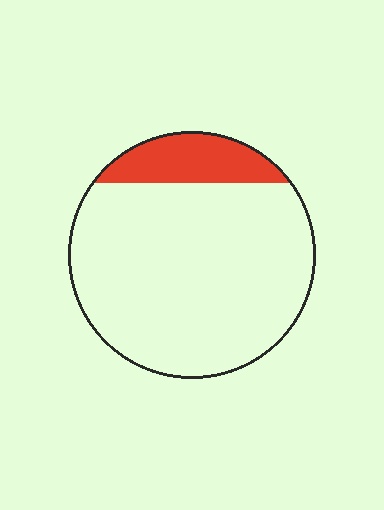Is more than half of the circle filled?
No.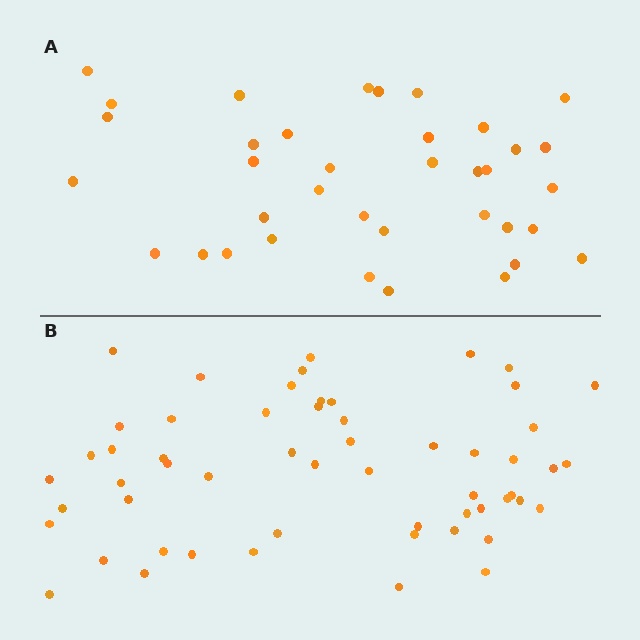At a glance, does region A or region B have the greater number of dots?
Region B (the bottom region) has more dots.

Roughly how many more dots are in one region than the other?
Region B has approximately 20 more dots than region A.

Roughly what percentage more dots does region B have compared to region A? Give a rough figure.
About 50% more.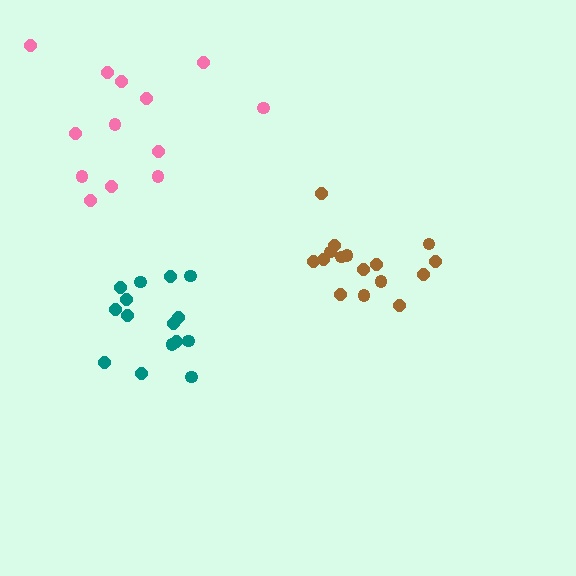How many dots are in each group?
Group 1: 15 dots, Group 2: 16 dots, Group 3: 13 dots (44 total).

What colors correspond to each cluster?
The clusters are colored: teal, brown, pink.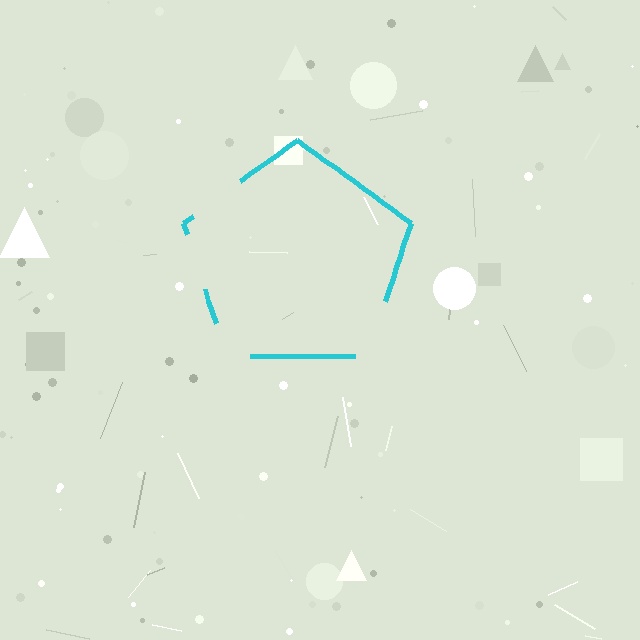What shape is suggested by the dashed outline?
The dashed outline suggests a pentagon.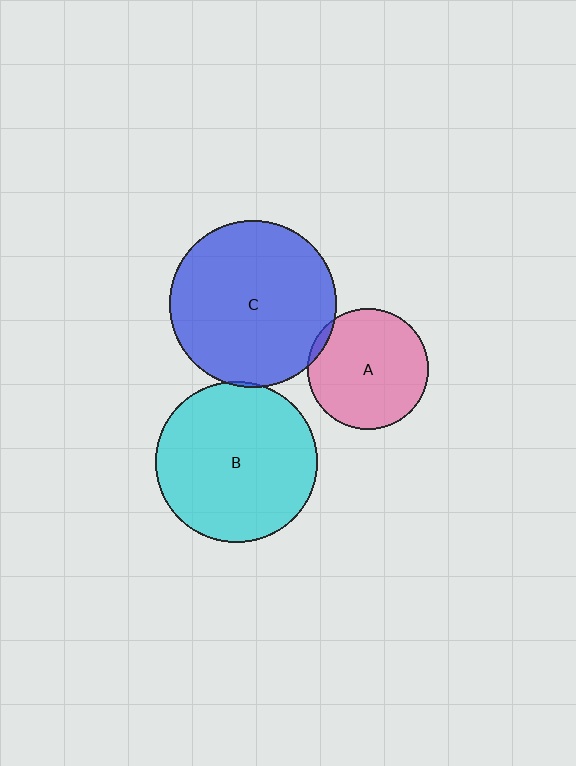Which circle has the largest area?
Circle C (blue).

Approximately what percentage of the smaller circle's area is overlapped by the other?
Approximately 5%.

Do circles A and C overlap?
Yes.